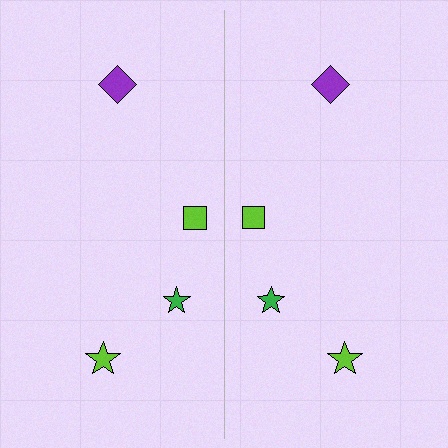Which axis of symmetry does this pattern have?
The pattern has a vertical axis of symmetry running through the center of the image.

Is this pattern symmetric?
Yes, this pattern has bilateral (reflection) symmetry.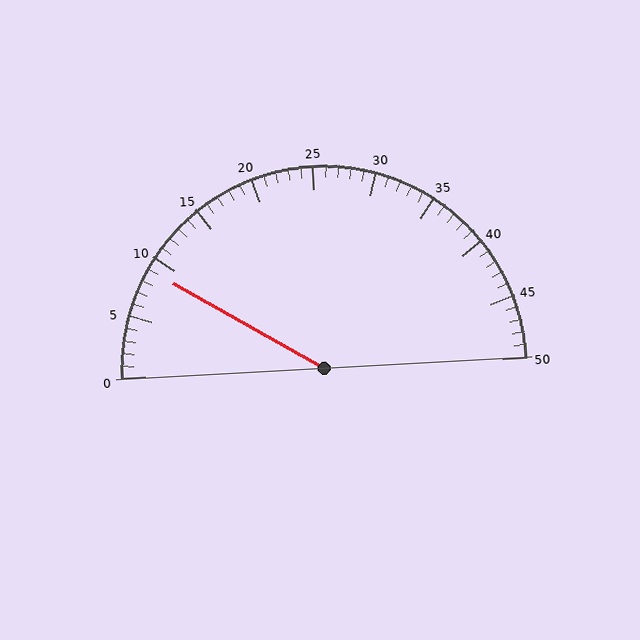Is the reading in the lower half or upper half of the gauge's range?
The reading is in the lower half of the range (0 to 50).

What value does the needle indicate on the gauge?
The needle indicates approximately 9.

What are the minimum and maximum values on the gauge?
The gauge ranges from 0 to 50.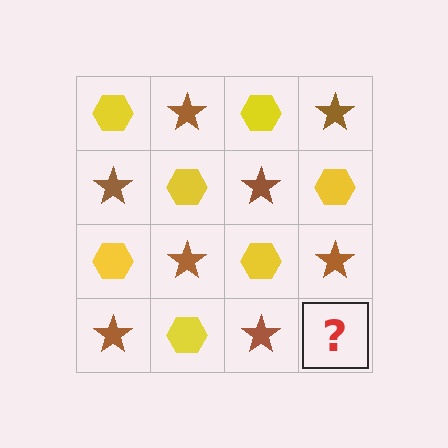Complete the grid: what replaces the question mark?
The question mark should be replaced with a yellow hexagon.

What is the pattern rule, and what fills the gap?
The rule is that it alternates yellow hexagon and brown star in a checkerboard pattern. The gap should be filled with a yellow hexagon.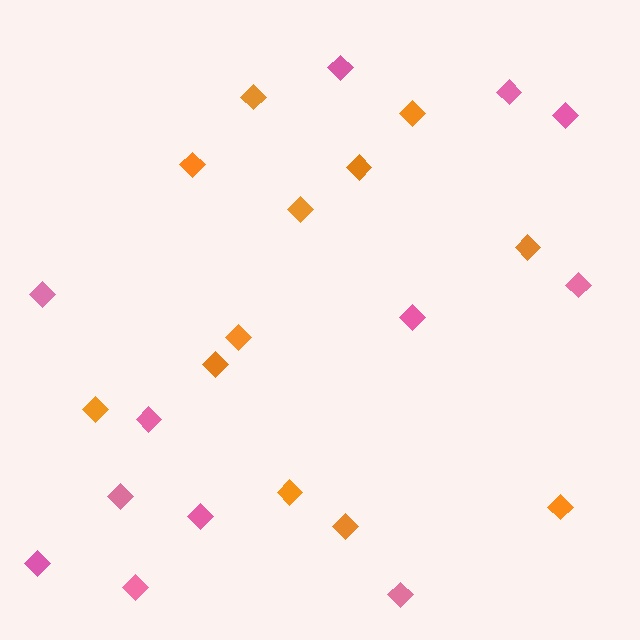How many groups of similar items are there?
There are 2 groups: one group of orange diamonds (12) and one group of pink diamonds (12).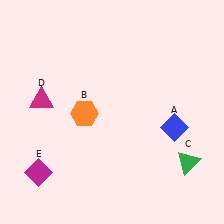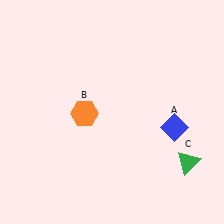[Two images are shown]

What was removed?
The magenta triangle (D), the magenta diamond (E) were removed in Image 2.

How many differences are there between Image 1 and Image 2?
There are 2 differences between the two images.